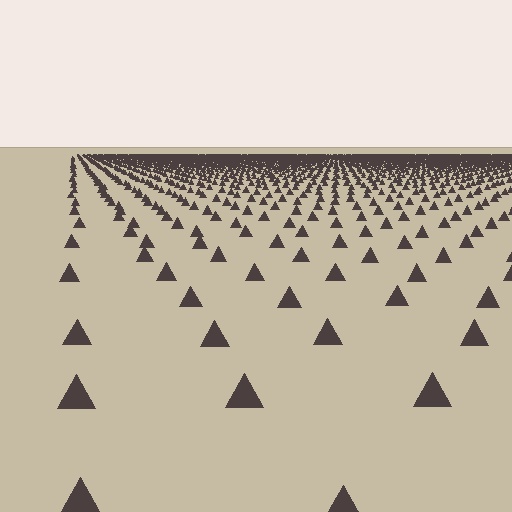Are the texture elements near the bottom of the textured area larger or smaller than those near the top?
Larger. Near the bottom, elements are closer to the viewer and appear at a bigger on-screen size.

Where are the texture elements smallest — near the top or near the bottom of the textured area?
Near the top.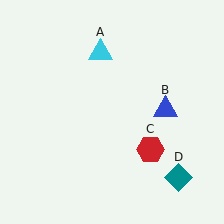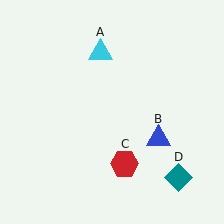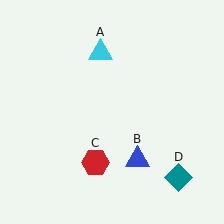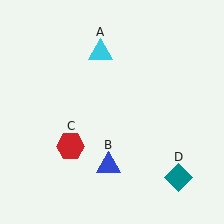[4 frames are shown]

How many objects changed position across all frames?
2 objects changed position: blue triangle (object B), red hexagon (object C).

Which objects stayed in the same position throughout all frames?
Cyan triangle (object A) and teal diamond (object D) remained stationary.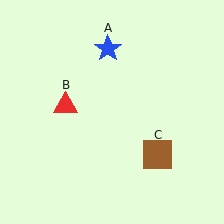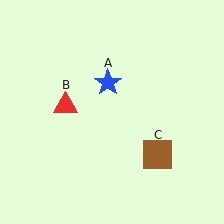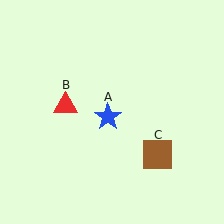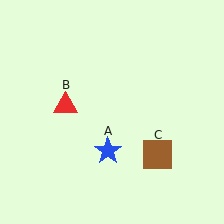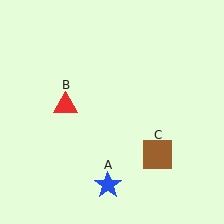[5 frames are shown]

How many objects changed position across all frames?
1 object changed position: blue star (object A).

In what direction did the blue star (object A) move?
The blue star (object A) moved down.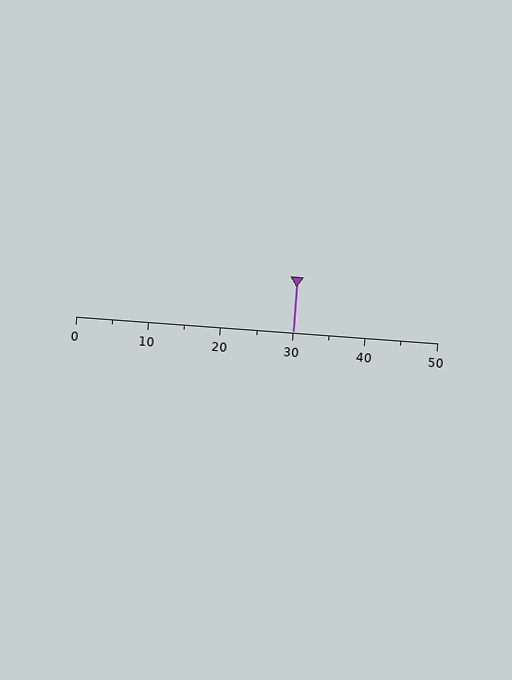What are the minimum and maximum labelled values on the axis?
The axis runs from 0 to 50.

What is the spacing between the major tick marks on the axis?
The major ticks are spaced 10 apart.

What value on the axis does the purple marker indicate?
The marker indicates approximately 30.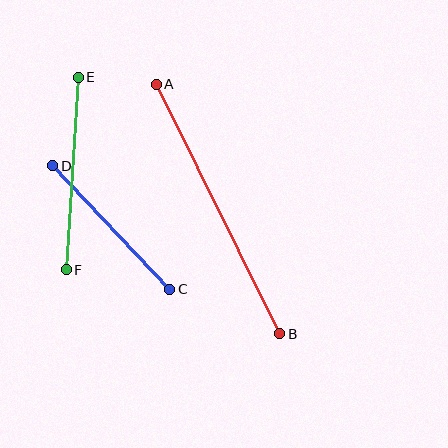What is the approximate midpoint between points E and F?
The midpoint is at approximately (72, 174) pixels.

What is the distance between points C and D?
The distance is approximately 170 pixels.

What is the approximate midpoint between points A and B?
The midpoint is at approximately (218, 209) pixels.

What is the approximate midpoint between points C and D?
The midpoint is at approximately (111, 227) pixels.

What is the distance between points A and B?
The distance is approximately 278 pixels.